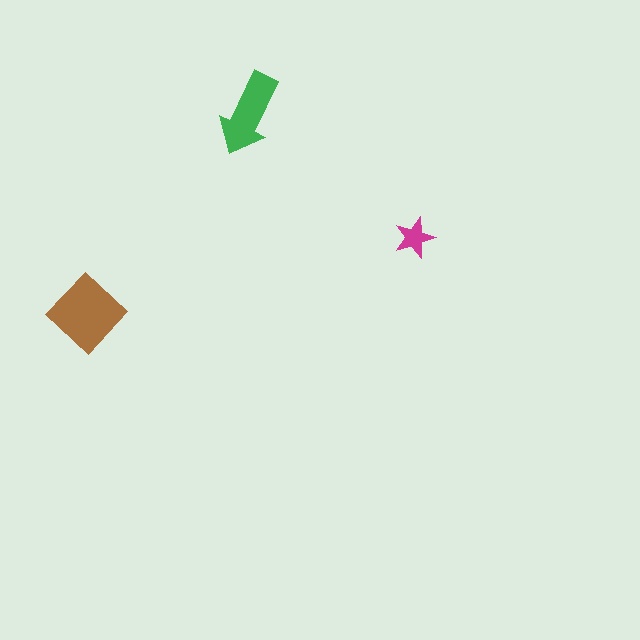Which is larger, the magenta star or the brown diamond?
The brown diamond.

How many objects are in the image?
There are 3 objects in the image.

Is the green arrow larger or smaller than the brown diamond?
Smaller.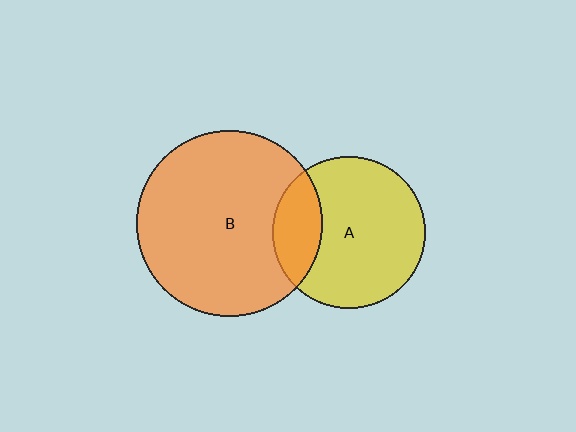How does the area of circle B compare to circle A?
Approximately 1.5 times.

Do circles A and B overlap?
Yes.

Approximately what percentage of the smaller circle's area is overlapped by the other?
Approximately 20%.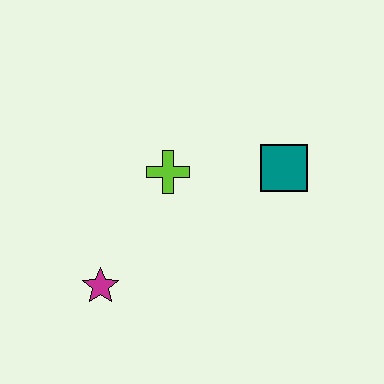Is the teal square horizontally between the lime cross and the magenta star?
No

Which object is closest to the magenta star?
The lime cross is closest to the magenta star.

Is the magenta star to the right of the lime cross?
No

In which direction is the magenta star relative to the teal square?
The magenta star is to the left of the teal square.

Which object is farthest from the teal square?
The magenta star is farthest from the teal square.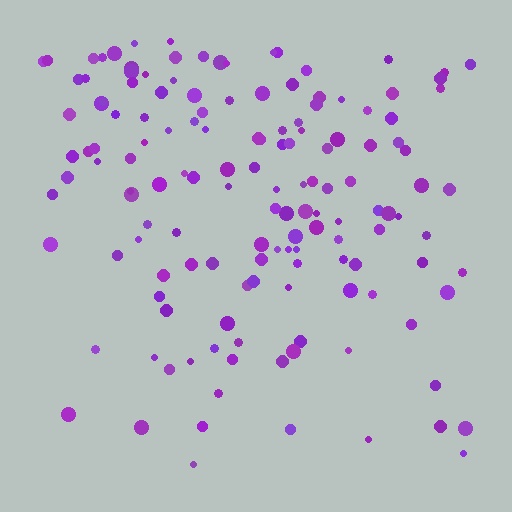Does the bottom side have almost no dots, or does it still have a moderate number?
Still a moderate number, just noticeably fewer than the top.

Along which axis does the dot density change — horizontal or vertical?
Vertical.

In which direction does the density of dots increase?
From bottom to top, with the top side densest.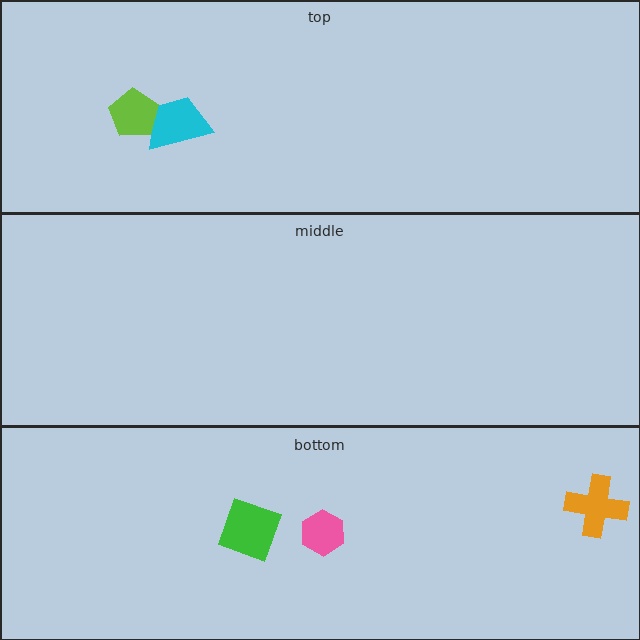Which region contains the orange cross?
The bottom region.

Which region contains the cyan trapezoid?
The top region.